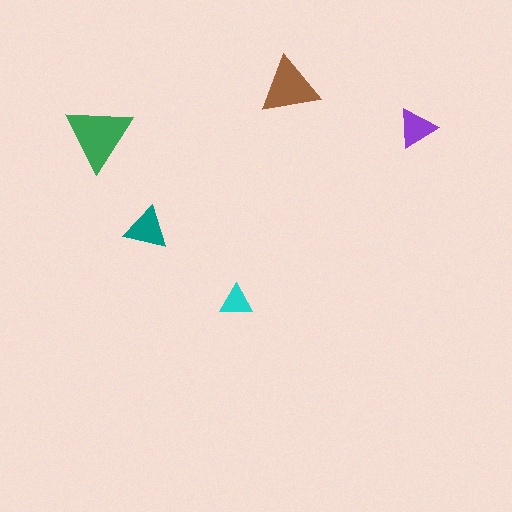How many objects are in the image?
There are 5 objects in the image.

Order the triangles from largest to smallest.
the green one, the brown one, the teal one, the purple one, the cyan one.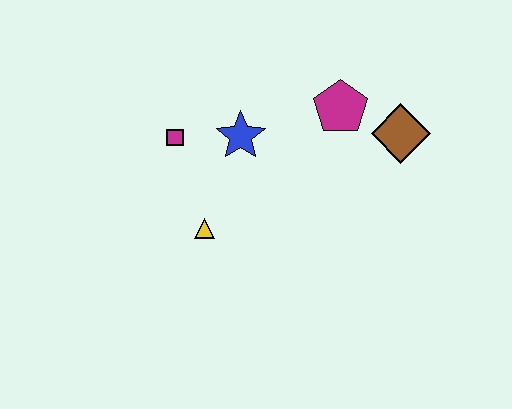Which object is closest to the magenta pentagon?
The brown diamond is closest to the magenta pentagon.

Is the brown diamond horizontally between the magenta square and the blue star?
No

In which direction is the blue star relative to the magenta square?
The blue star is to the right of the magenta square.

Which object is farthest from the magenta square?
The brown diamond is farthest from the magenta square.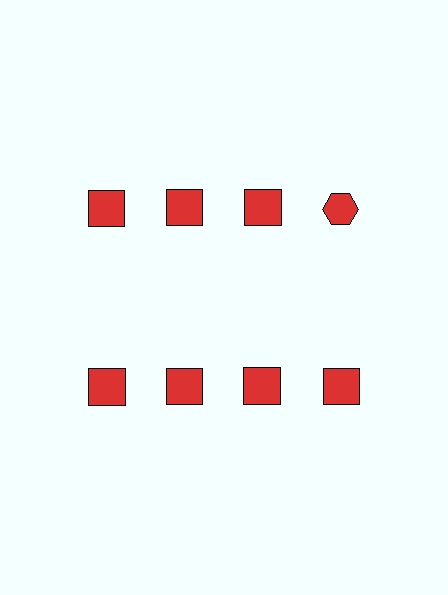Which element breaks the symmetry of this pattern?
The red hexagon in the top row, second from right column breaks the symmetry. All other shapes are red squares.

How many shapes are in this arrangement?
There are 8 shapes arranged in a grid pattern.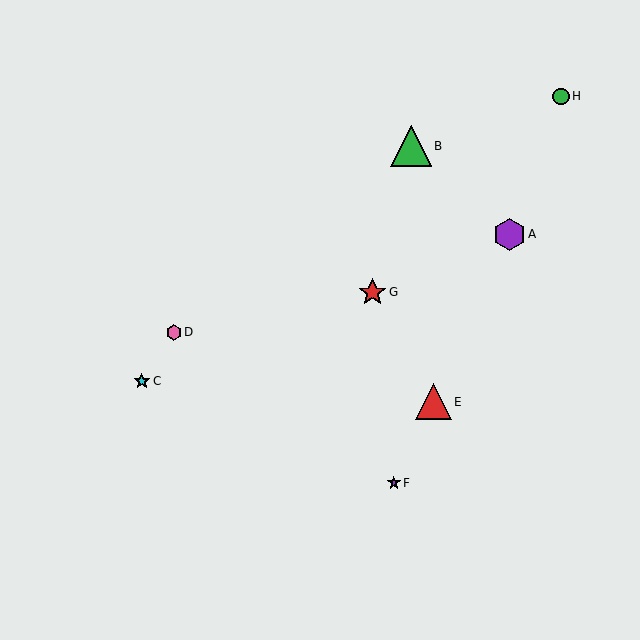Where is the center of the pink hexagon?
The center of the pink hexagon is at (174, 332).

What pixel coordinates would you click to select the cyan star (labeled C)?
Click at (142, 381) to select the cyan star C.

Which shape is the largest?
The green triangle (labeled B) is the largest.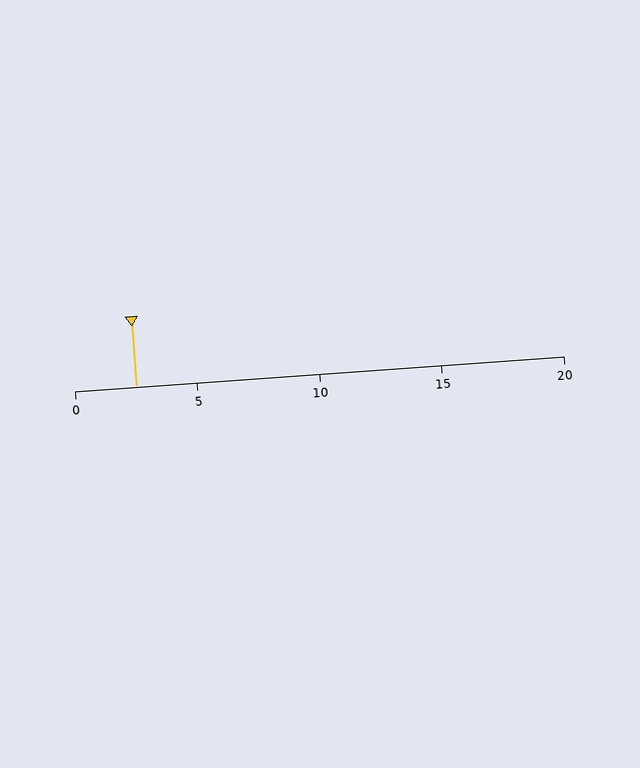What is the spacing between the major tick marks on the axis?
The major ticks are spaced 5 apart.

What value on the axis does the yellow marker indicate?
The marker indicates approximately 2.5.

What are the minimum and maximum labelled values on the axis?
The axis runs from 0 to 20.